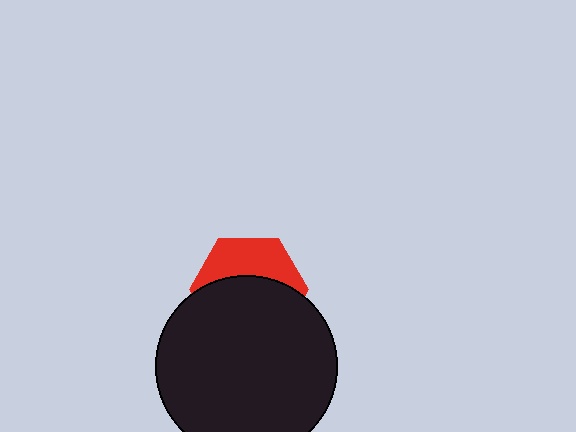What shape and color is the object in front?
The object in front is a black circle.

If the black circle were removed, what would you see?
You would see the complete red hexagon.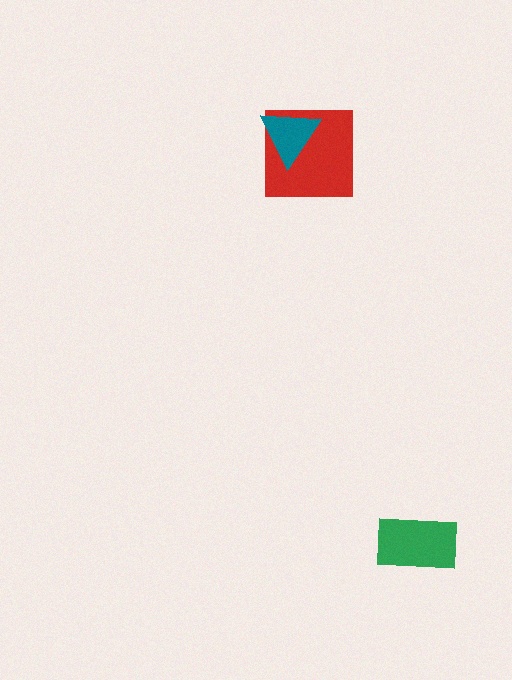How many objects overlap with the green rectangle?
0 objects overlap with the green rectangle.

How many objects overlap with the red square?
1 object overlaps with the red square.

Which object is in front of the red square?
The teal triangle is in front of the red square.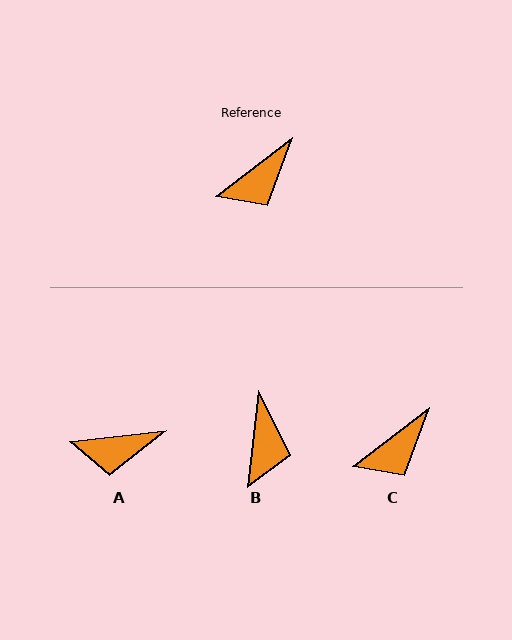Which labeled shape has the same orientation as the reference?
C.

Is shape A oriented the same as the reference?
No, it is off by about 31 degrees.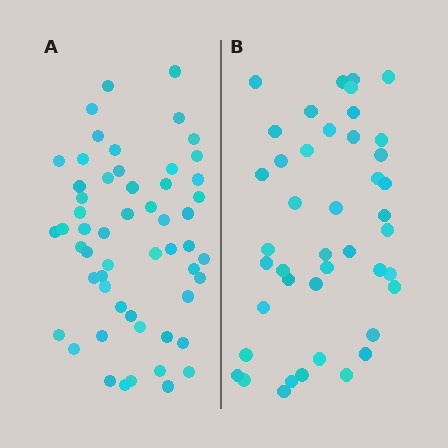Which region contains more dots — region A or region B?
Region A (the left region) has more dots.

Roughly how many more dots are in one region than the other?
Region A has roughly 12 or so more dots than region B.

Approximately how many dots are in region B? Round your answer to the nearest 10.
About 40 dots. (The exact count is 43, which rounds to 40.)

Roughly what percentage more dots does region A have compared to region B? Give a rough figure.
About 30% more.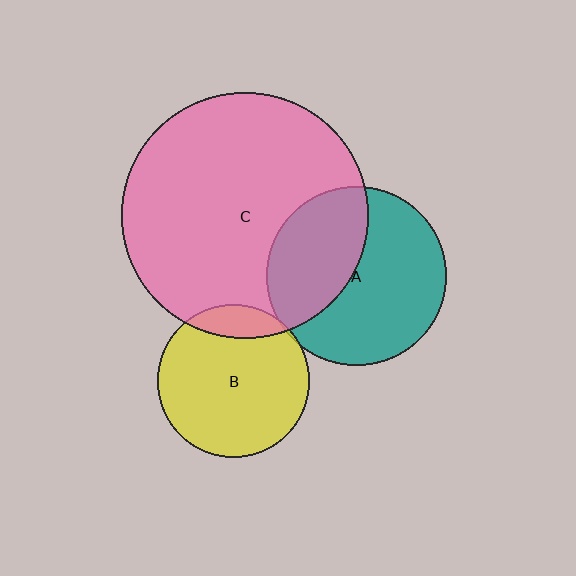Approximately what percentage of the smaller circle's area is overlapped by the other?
Approximately 40%.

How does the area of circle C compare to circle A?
Approximately 1.9 times.